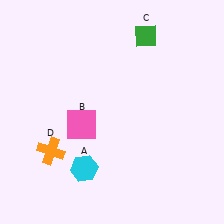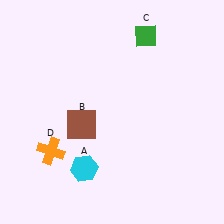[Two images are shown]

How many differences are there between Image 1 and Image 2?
There is 1 difference between the two images.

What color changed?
The square (B) changed from pink in Image 1 to brown in Image 2.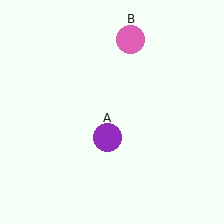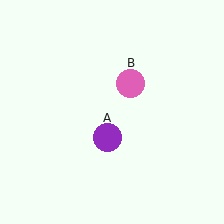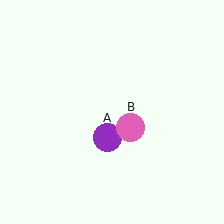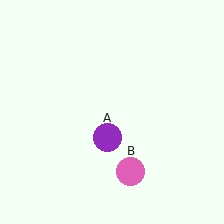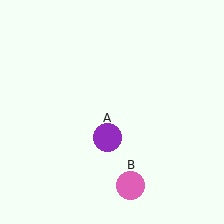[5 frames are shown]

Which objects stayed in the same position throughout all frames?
Purple circle (object A) remained stationary.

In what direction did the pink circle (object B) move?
The pink circle (object B) moved down.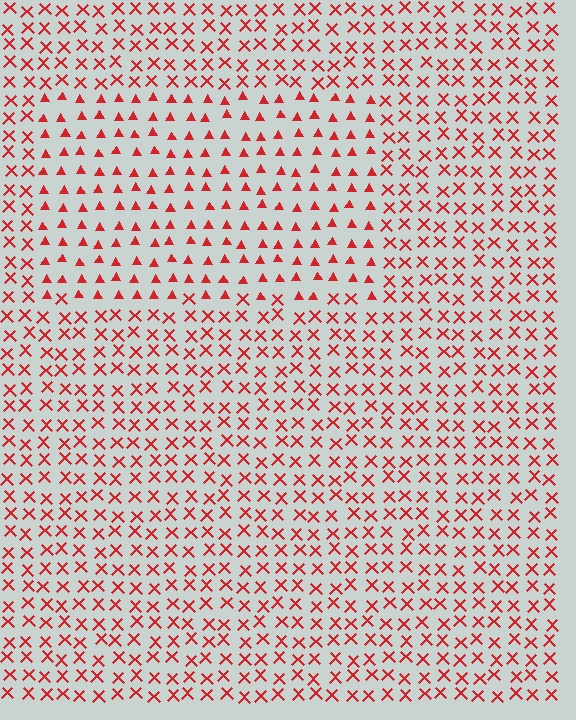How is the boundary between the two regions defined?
The boundary is defined by a change in element shape: triangles inside vs. X marks outside. All elements share the same color and spacing.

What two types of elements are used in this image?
The image uses triangles inside the rectangle region and X marks outside it.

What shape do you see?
I see a rectangle.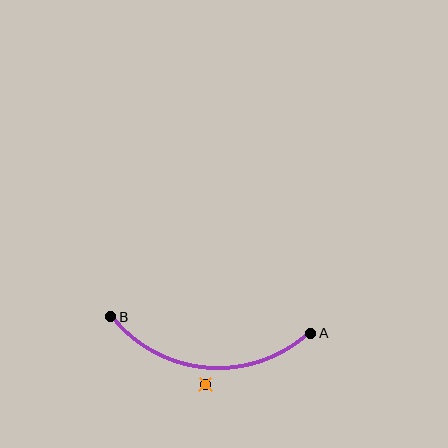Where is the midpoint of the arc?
The arc midpoint is the point on the curve farthest from the straight line joining A and B. It sits below that line.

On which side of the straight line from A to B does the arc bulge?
The arc bulges below the straight line connecting A and B.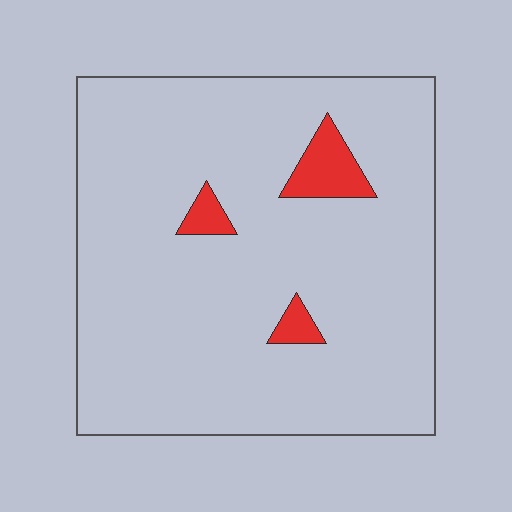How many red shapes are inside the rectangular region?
3.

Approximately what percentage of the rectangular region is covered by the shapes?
Approximately 5%.